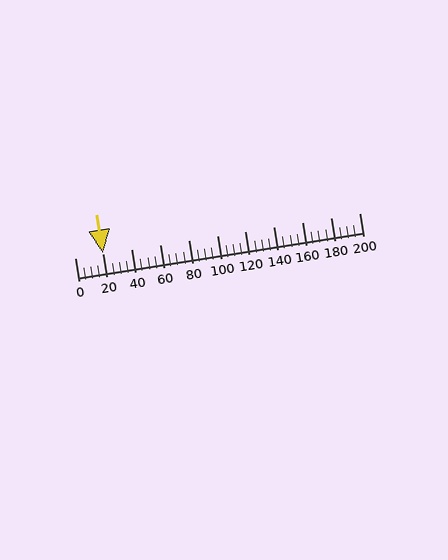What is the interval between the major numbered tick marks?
The major tick marks are spaced 20 units apart.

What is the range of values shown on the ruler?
The ruler shows values from 0 to 200.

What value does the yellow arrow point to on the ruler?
The yellow arrow points to approximately 20.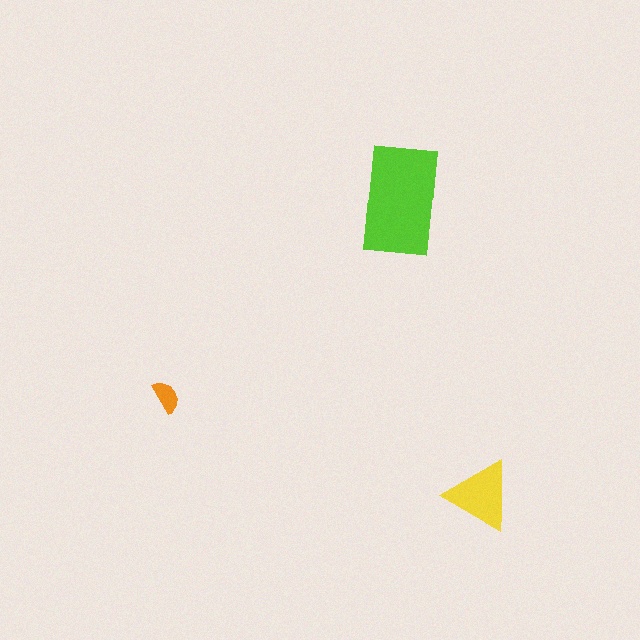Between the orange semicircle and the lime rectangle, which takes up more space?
The lime rectangle.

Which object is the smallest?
The orange semicircle.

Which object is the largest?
The lime rectangle.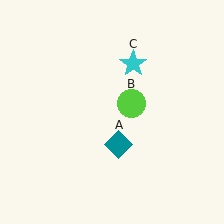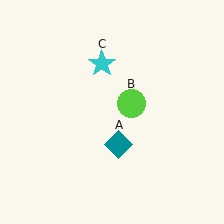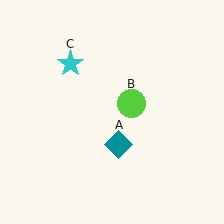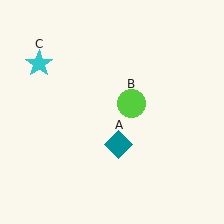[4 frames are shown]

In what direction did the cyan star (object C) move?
The cyan star (object C) moved left.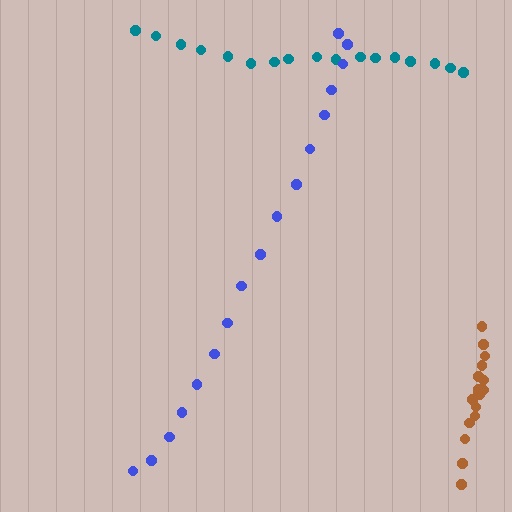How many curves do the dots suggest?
There are 3 distinct paths.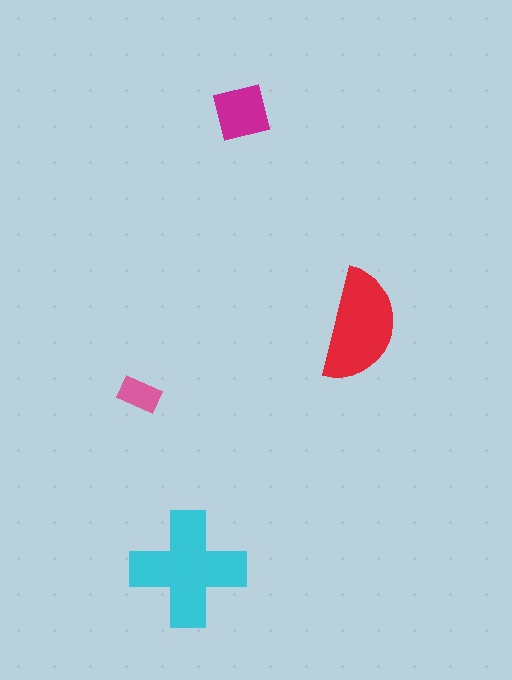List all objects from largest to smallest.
The cyan cross, the red semicircle, the magenta square, the pink rectangle.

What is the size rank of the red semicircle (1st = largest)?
2nd.